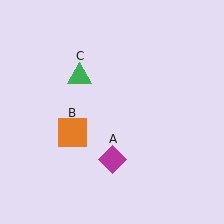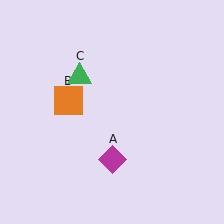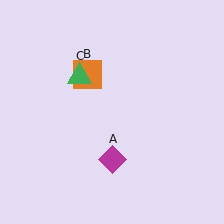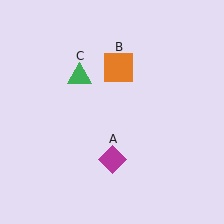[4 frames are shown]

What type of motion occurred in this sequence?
The orange square (object B) rotated clockwise around the center of the scene.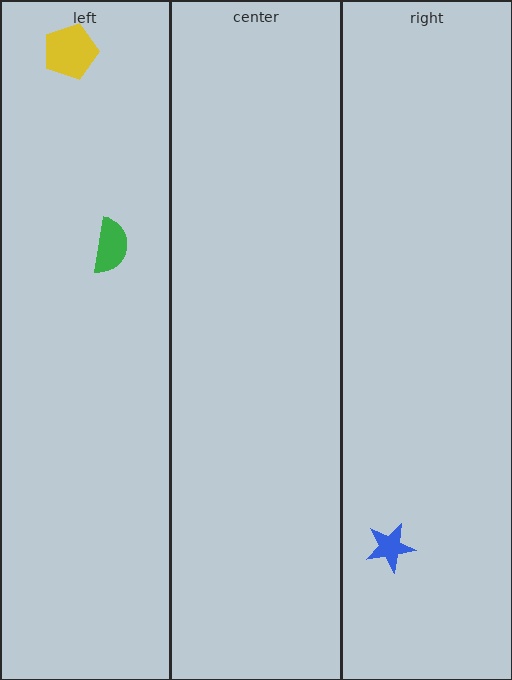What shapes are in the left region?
The green semicircle, the yellow pentagon.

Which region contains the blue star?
The right region.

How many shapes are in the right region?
1.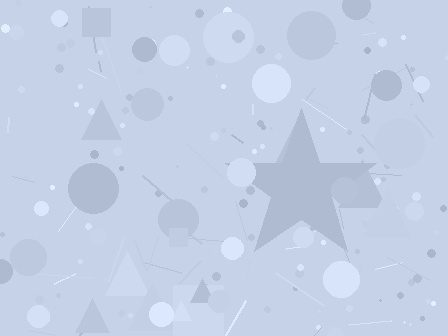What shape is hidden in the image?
A star is hidden in the image.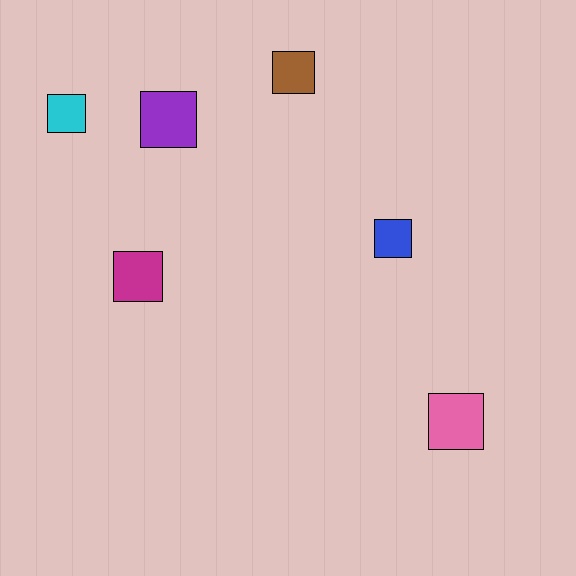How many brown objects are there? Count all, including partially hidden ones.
There is 1 brown object.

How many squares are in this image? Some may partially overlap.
There are 6 squares.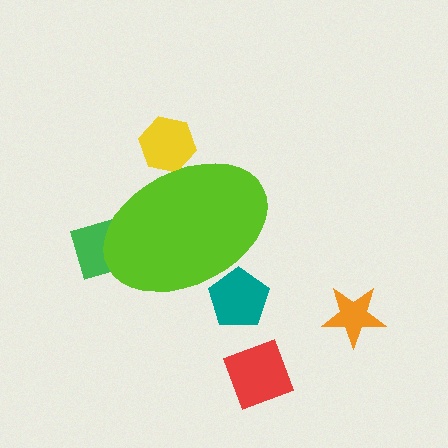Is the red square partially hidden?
No, the red square is fully visible.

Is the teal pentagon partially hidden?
Yes, the teal pentagon is partially hidden behind the lime ellipse.